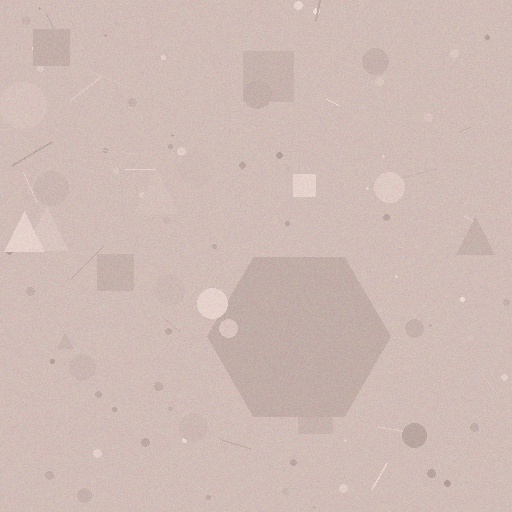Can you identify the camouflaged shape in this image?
The camouflaged shape is a hexagon.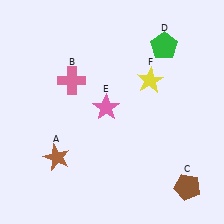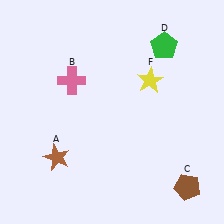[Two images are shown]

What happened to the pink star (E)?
The pink star (E) was removed in Image 2. It was in the top-left area of Image 1.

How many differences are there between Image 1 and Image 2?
There is 1 difference between the two images.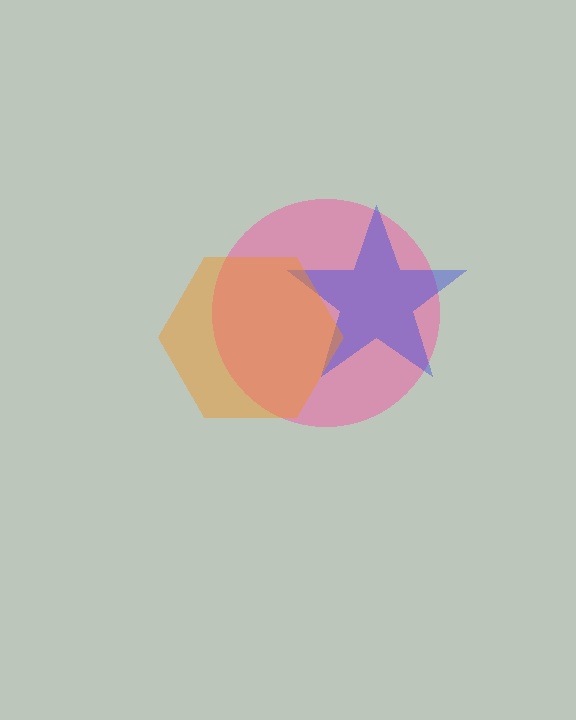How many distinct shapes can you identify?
There are 3 distinct shapes: a pink circle, a blue star, an orange hexagon.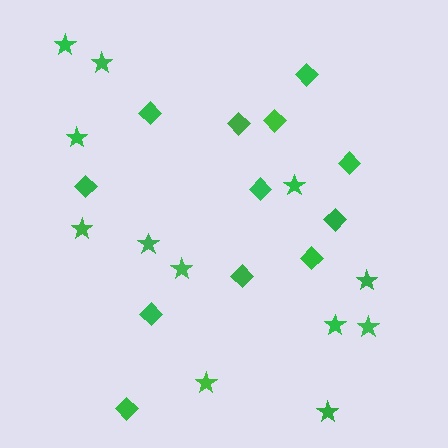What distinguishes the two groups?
There are 2 groups: one group of stars (12) and one group of diamonds (12).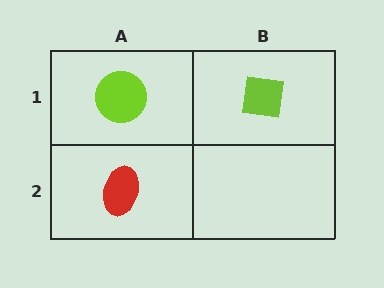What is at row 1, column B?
A lime square.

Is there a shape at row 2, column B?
No, that cell is empty.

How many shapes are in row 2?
1 shape.